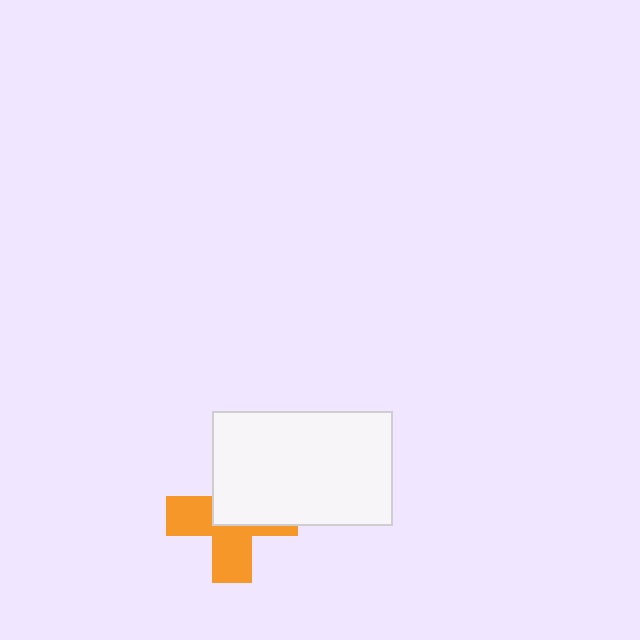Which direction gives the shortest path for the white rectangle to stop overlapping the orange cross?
Moving toward the upper-right gives the shortest separation.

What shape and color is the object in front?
The object in front is a white rectangle.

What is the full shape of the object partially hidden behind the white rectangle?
The partially hidden object is an orange cross.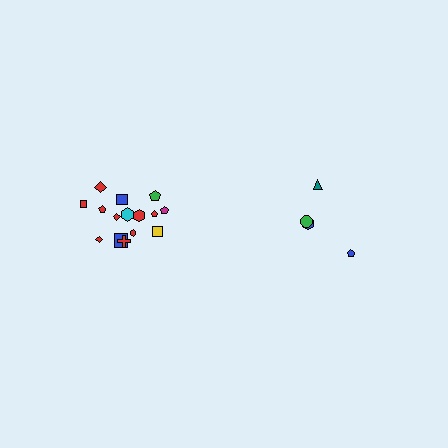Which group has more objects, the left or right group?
The left group.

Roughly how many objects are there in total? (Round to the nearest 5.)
Roughly 20 objects in total.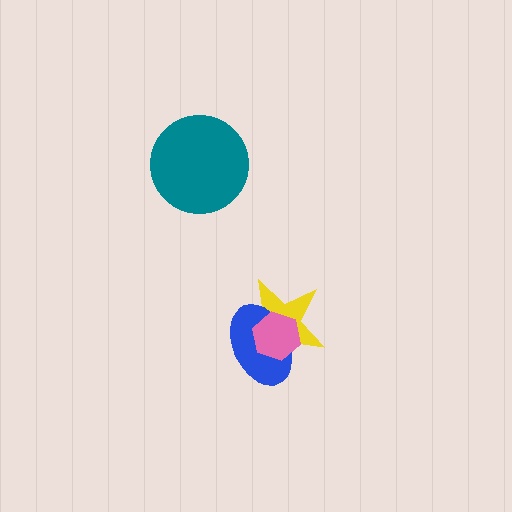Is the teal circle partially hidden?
No, no other shape covers it.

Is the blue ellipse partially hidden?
Yes, it is partially covered by another shape.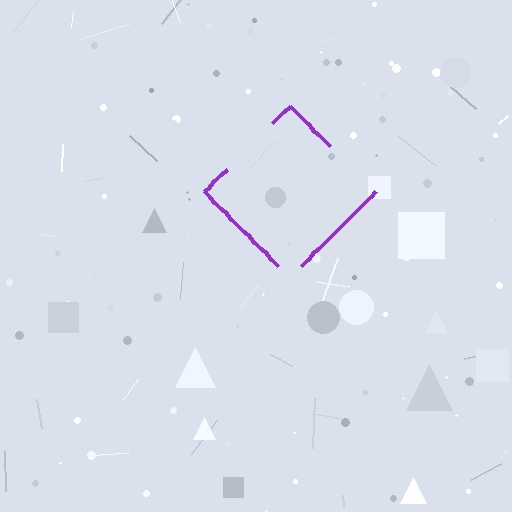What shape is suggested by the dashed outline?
The dashed outline suggests a diamond.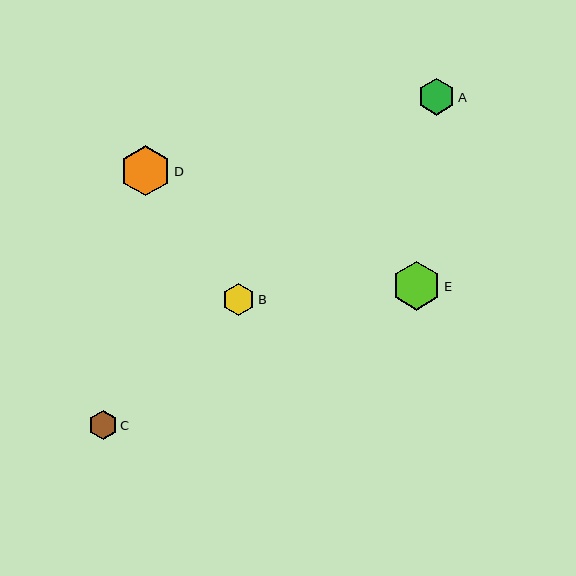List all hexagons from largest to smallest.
From largest to smallest: D, E, A, B, C.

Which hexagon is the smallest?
Hexagon C is the smallest with a size of approximately 28 pixels.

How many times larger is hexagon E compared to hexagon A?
Hexagon E is approximately 1.3 times the size of hexagon A.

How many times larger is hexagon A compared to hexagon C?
Hexagon A is approximately 1.3 times the size of hexagon C.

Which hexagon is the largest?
Hexagon D is the largest with a size of approximately 50 pixels.